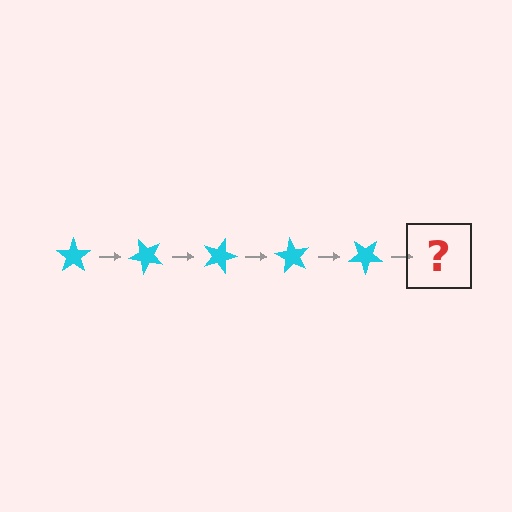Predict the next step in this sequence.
The next step is a cyan star rotated 225 degrees.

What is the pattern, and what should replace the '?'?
The pattern is that the star rotates 45 degrees each step. The '?' should be a cyan star rotated 225 degrees.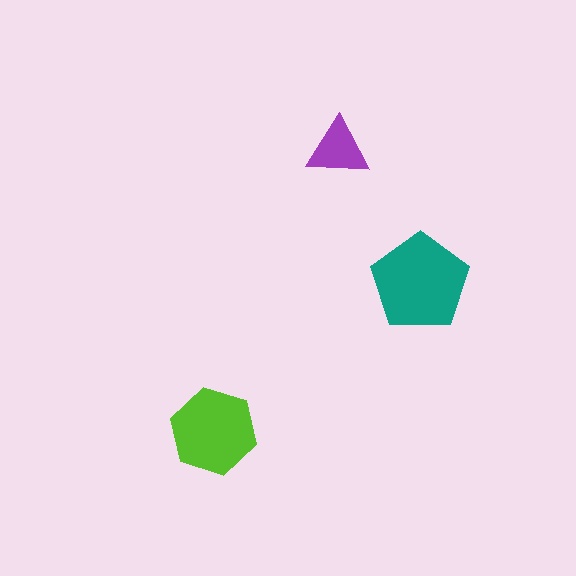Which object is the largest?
The teal pentagon.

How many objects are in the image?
There are 3 objects in the image.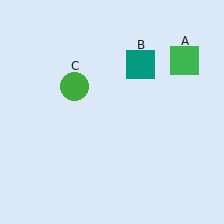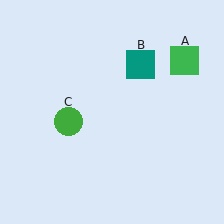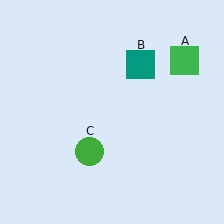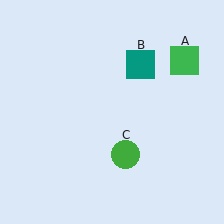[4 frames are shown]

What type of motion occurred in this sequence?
The green circle (object C) rotated counterclockwise around the center of the scene.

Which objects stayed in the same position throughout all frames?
Green square (object A) and teal square (object B) remained stationary.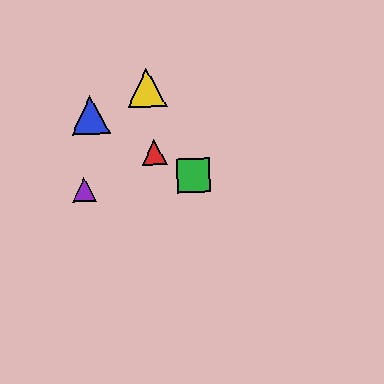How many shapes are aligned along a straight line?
3 shapes (the red triangle, the blue triangle, the green square) are aligned along a straight line.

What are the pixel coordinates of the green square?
The green square is at (194, 175).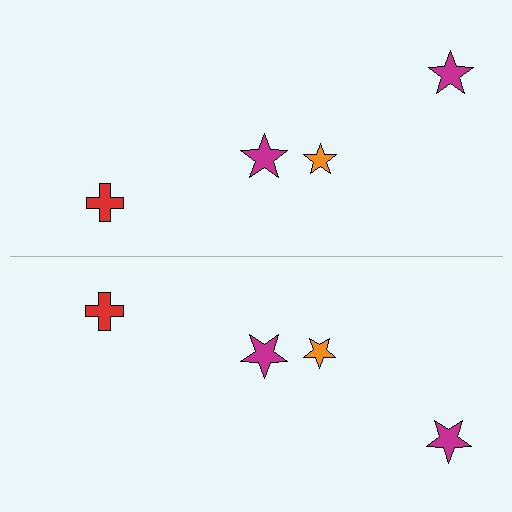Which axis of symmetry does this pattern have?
The pattern has a horizontal axis of symmetry running through the center of the image.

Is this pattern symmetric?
Yes, this pattern has bilateral (reflection) symmetry.